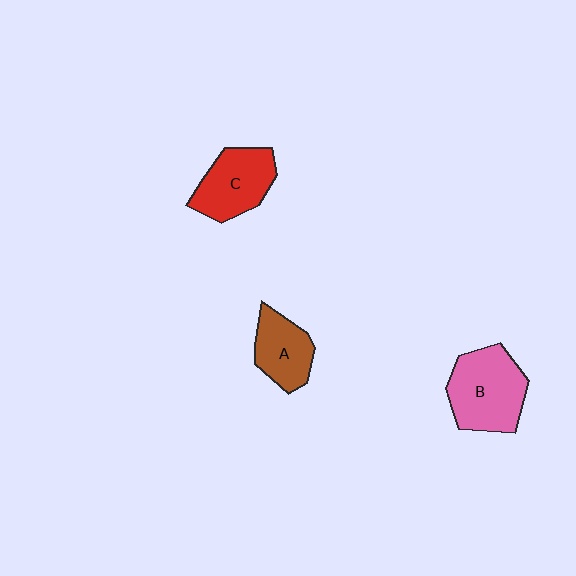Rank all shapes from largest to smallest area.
From largest to smallest: B (pink), C (red), A (brown).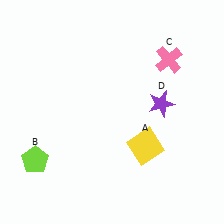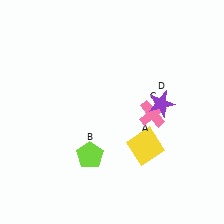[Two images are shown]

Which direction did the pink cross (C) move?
The pink cross (C) moved down.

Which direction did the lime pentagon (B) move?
The lime pentagon (B) moved right.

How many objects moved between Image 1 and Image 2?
2 objects moved between the two images.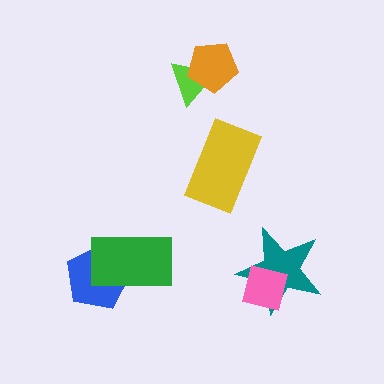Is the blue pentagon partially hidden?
Yes, it is partially covered by another shape.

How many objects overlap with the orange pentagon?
1 object overlaps with the orange pentagon.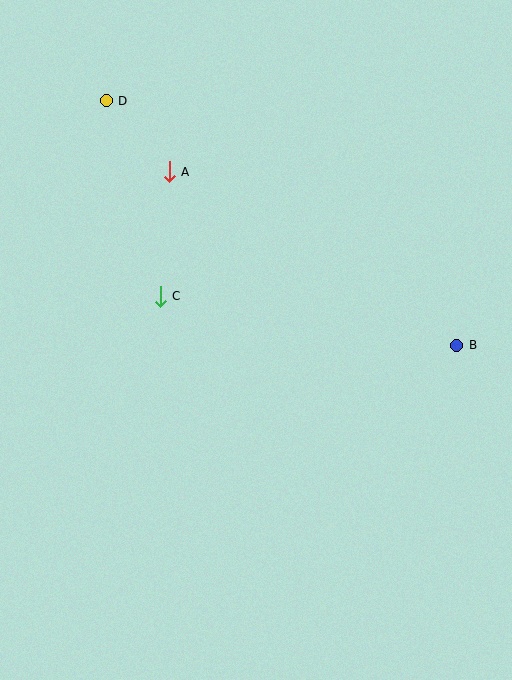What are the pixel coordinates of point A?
Point A is at (169, 172).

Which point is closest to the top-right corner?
Point B is closest to the top-right corner.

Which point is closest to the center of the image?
Point C at (160, 296) is closest to the center.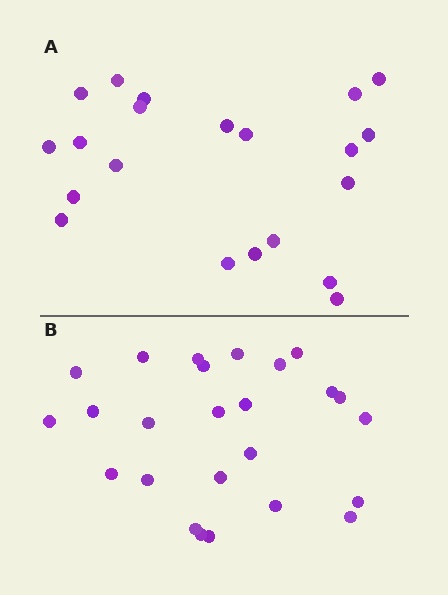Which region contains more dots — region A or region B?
Region B (the bottom region) has more dots.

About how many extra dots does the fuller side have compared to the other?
Region B has about 4 more dots than region A.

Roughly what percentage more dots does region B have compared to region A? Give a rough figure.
About 20% more.